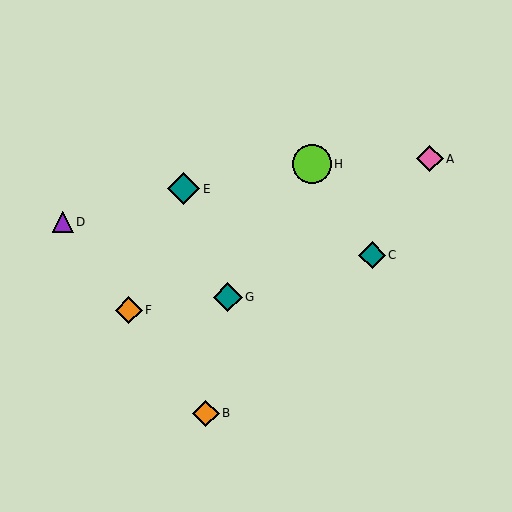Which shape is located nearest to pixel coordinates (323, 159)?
The lime circle (labeled H) at (312, 164) is nearest to that location.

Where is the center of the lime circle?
The center of the lime circle is at (312, 164).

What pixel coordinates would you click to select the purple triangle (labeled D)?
Click at (63, 222) to select the purple triangle D.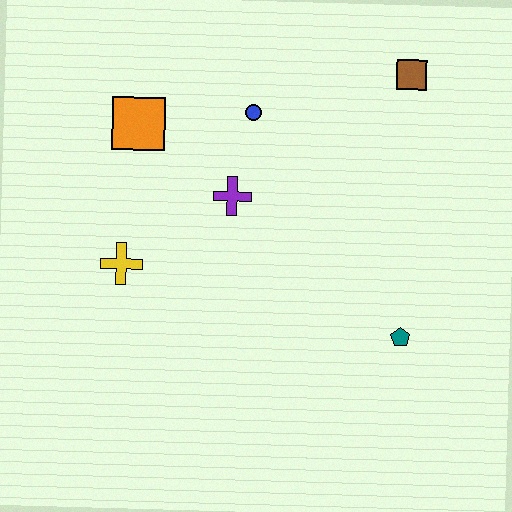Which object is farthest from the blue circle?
The teal pentagon is farthest from the blue circle.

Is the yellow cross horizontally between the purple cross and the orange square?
No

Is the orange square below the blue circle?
Yes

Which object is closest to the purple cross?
The blue circle is closest to the purple cross.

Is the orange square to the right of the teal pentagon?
No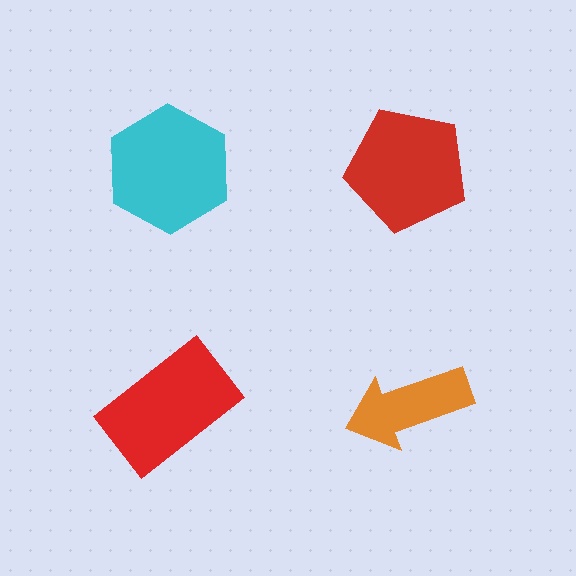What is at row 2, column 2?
An orange arrow.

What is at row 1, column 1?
A cyan hexagon.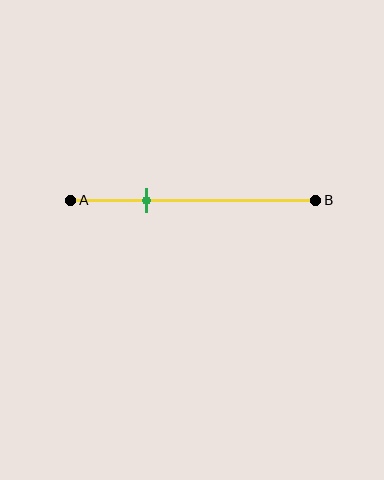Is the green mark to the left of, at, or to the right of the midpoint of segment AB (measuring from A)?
The green mark is to the left of the midpoint of segment AB.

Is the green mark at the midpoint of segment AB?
No, the mark is at about 30% from A, not at the 50% midpoint.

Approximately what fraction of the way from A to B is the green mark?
The green mark is approximately 30% of the way from A to B.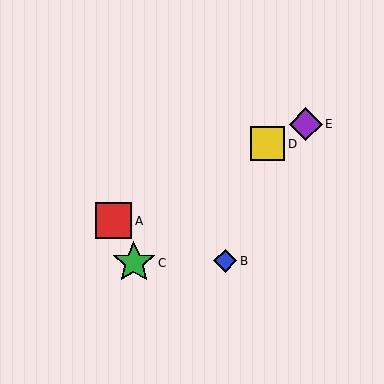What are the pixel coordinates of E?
Object E is at (306, 124).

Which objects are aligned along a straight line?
Objects A, D, E are aligned along a straight line.